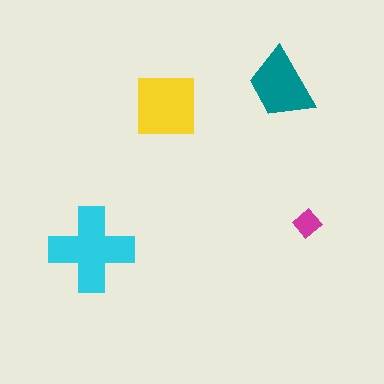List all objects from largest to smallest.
The cyan cross, the yellow square, the teal trapezoid, the magenta diamond.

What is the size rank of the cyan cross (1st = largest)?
1st.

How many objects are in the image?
There are 4 objects in the image.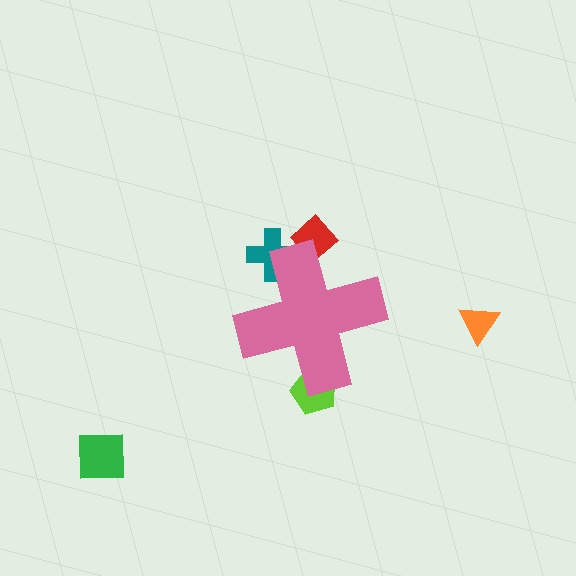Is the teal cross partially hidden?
Yes, the teal cross is partially hidden behind the pink cross.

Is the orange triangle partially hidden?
No, the orange triangle is fully visible.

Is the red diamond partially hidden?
Yes, the red diamond is partially hidden behind the pink cross.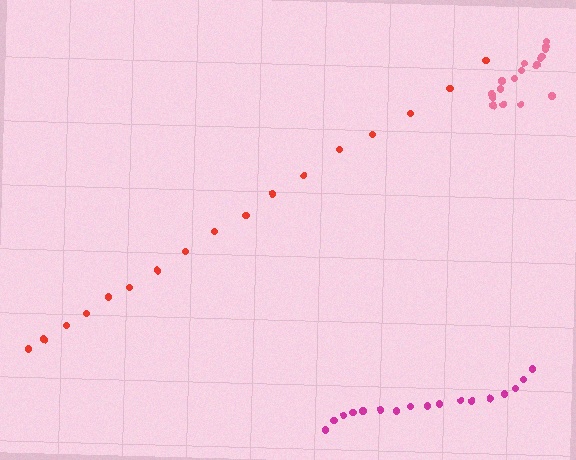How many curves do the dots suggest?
There are 3 distinct paths.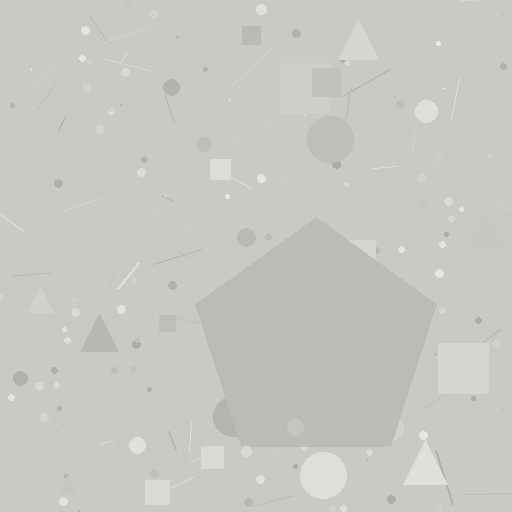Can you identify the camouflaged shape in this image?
The camouflaged shape is a pentagon.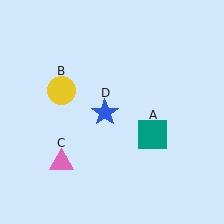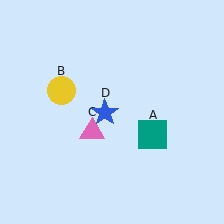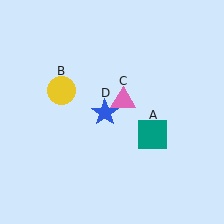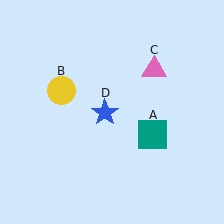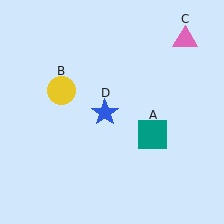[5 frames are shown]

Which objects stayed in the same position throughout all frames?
Teal square (object A) and yellow circle (object B) and blue star (object D) remained stationary.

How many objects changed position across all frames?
1 object changed position: pink triangle (object C).